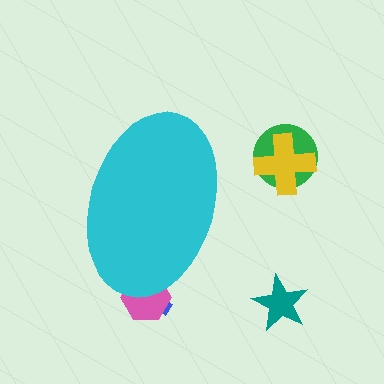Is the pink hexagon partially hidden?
Yes, the pink hexagon is partially hidden behind the cyan ellipse.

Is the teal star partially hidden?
No, the teal star is fully visible.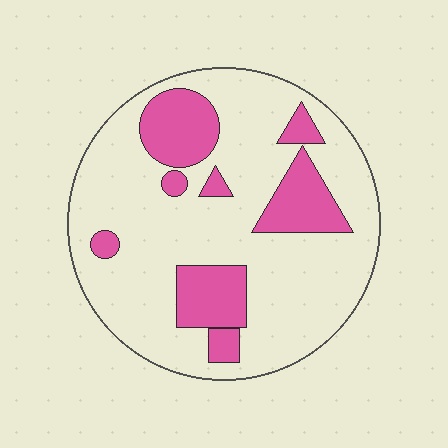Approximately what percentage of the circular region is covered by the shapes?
Approximately 25%.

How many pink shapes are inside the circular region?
8.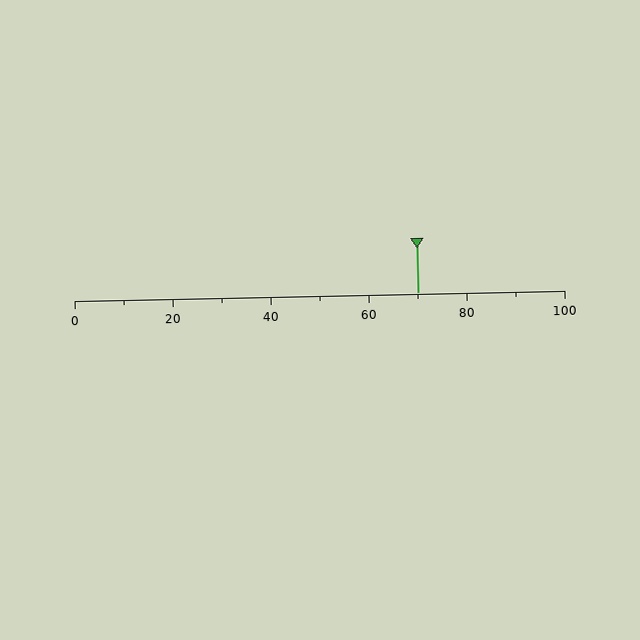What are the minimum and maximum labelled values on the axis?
The axis runs from 0 to 100.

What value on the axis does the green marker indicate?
The marker indicates approximately 70.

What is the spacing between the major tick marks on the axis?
The major ticks are spaced 20 apart.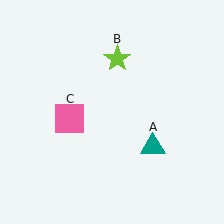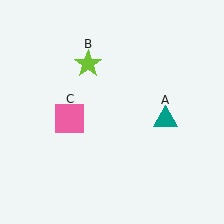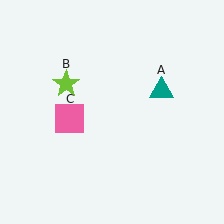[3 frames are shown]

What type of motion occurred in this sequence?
The teal triangle (object A), lime star (object B) rotated counterclockwise around the center of the scene.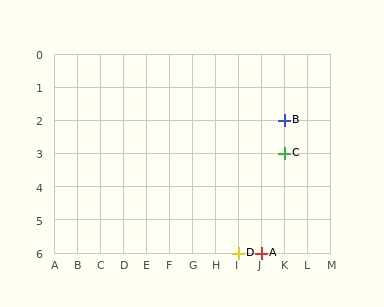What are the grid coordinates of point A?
Point A is at grid coordinates (J, 6).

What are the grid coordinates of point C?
Point C is at grid coordinates (K, 3).